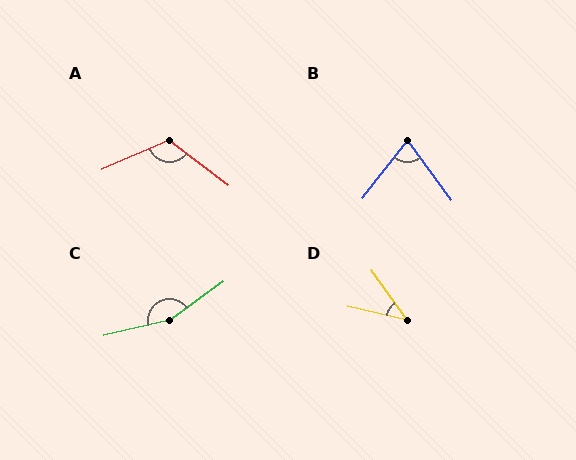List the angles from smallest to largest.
D (41°), B (74°), A (119°), C (157°).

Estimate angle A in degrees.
Approximately 119 degrees.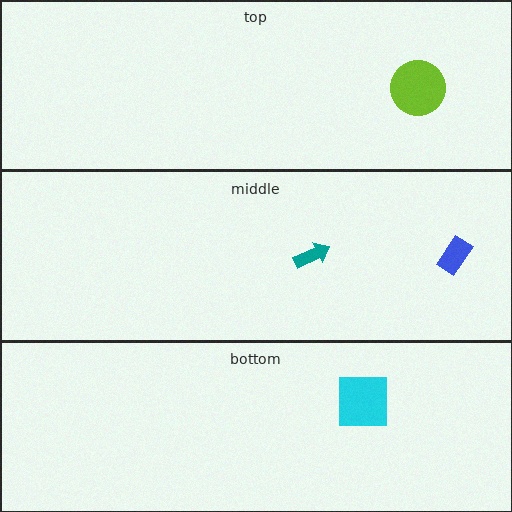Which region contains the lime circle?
The top region.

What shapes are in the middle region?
The blue rectangle, the teal arrow.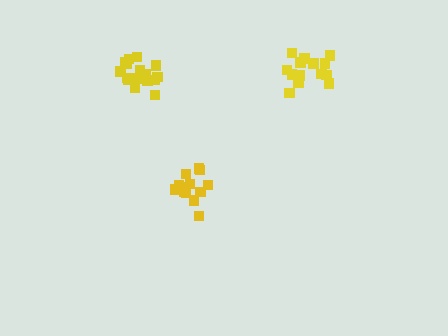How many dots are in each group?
Group 1: 18 dots, Group 2: 14 dots, Group 3: 13 dots (45 total).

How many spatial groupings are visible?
There are 3 spatial groupings.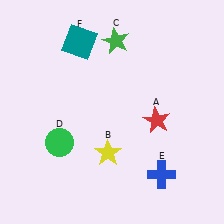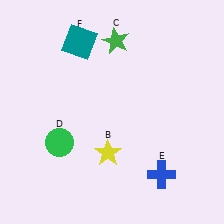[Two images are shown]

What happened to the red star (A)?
The red star (A) was removed in Image 2. It was in the bottom-right area of Image 1.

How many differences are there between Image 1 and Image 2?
There is 1 difference between the two images.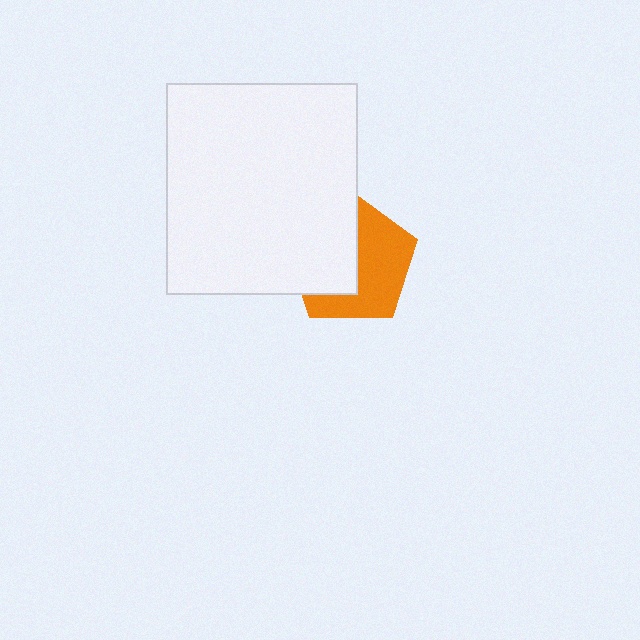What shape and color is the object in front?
The object in front is a white rectangle.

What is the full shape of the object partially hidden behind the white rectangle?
The partially hidden object is an orange pentagon.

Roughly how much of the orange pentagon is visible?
About half of it is visible (roughly 53%).